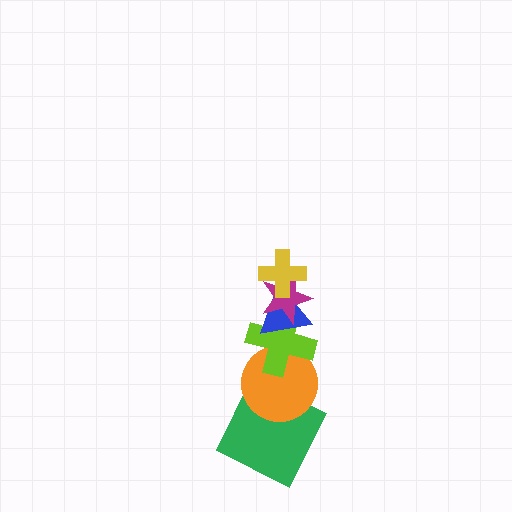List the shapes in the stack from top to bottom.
From top to bottom: the yellow cross, the magenta star, the blue triangle, the lime cross, the orange circle, the green square.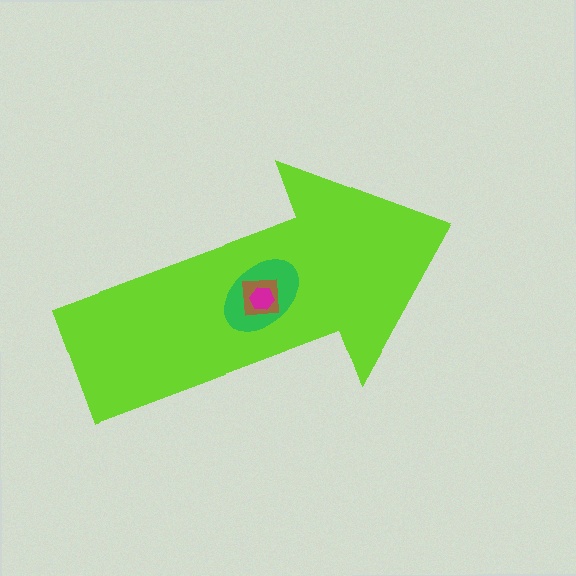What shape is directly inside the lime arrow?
The green ellipse.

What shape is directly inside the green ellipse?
The brown square.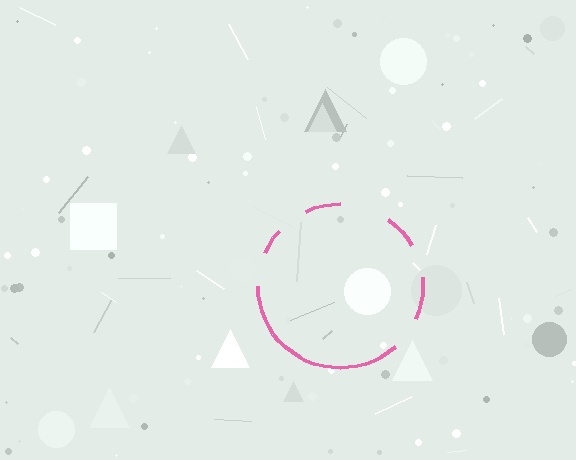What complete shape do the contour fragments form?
The contour fragments form a circle.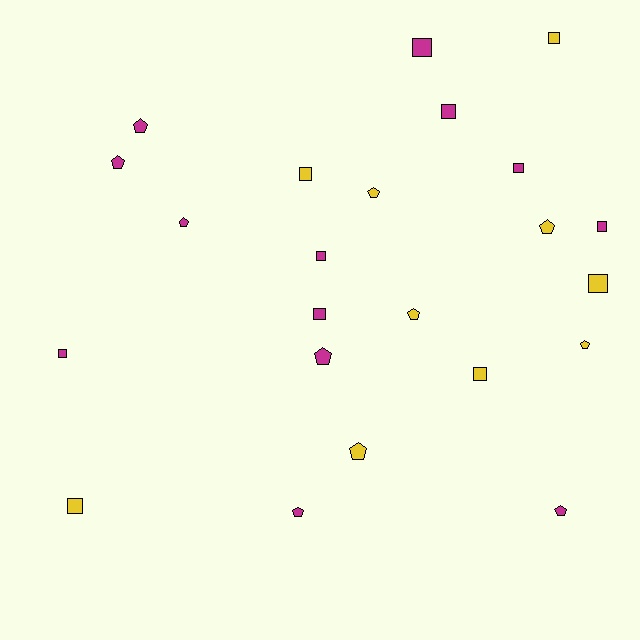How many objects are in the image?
There are 23 objects.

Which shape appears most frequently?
Square, with 12 objects.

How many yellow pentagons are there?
There are 5 yellow pentagons.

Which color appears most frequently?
Magenta, with 13 objects.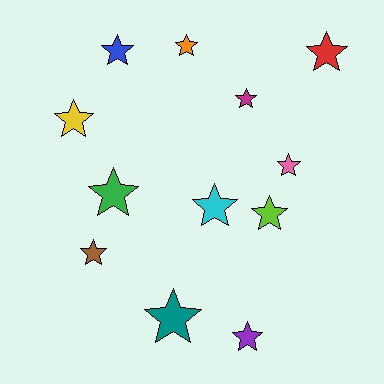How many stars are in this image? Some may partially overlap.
There are 12 stars.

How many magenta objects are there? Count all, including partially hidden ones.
There is 1 magenta object.